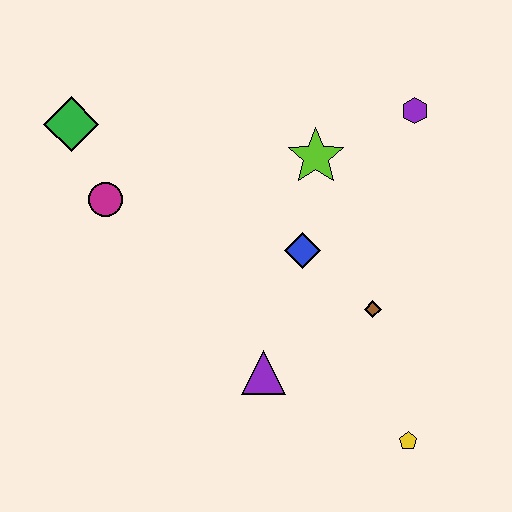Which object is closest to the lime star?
The blue diamond is closest to the lime star.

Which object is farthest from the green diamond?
The yellow pentagon is farthest from the green diamond.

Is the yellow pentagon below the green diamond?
Yes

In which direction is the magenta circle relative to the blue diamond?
The magenta circle is to the left of the blue diamond.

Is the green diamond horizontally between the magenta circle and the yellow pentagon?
No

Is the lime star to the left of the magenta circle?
No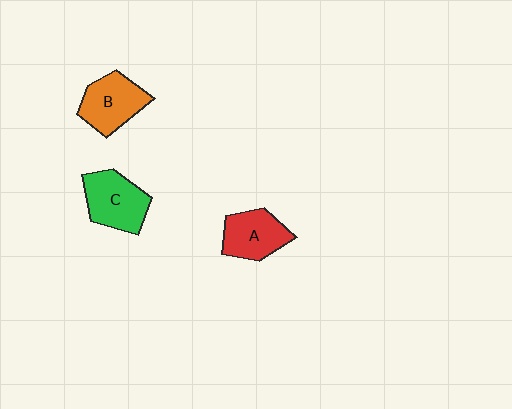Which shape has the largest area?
Shape C (green).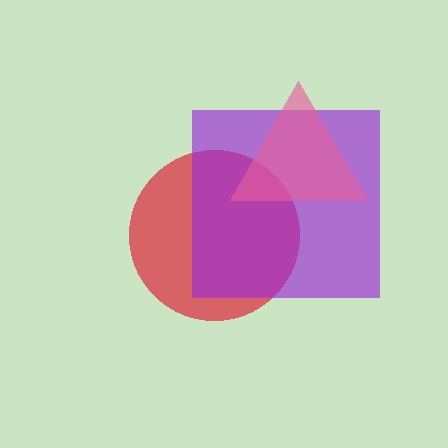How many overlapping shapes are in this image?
There are 3 overlapping shapes in the image.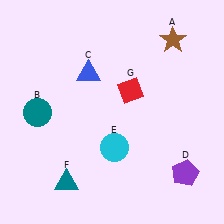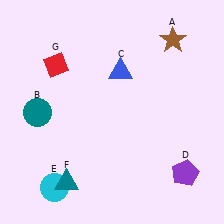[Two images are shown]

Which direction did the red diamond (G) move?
The red diamond (G) moved left.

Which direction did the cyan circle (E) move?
The cyan circle (E) moved left.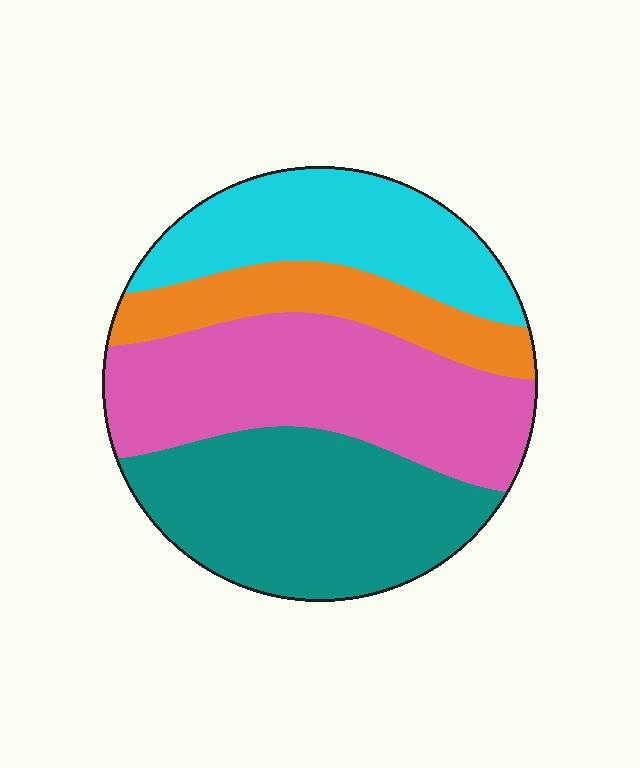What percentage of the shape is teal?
Teal covers 31% of the shape.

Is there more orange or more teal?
Teal.